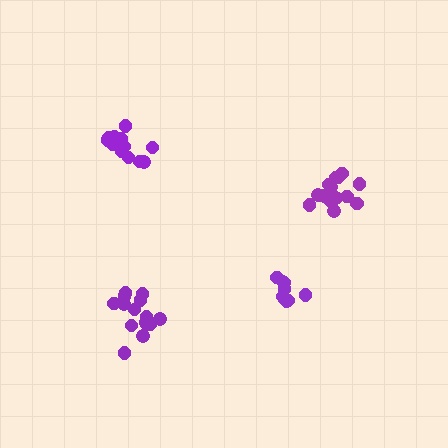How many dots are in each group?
Group 1: 15 dots, Group 2: 9 dots, Group 3: 15 dots, Group 4: 14 dots (53 total).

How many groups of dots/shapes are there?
There are 4 groups.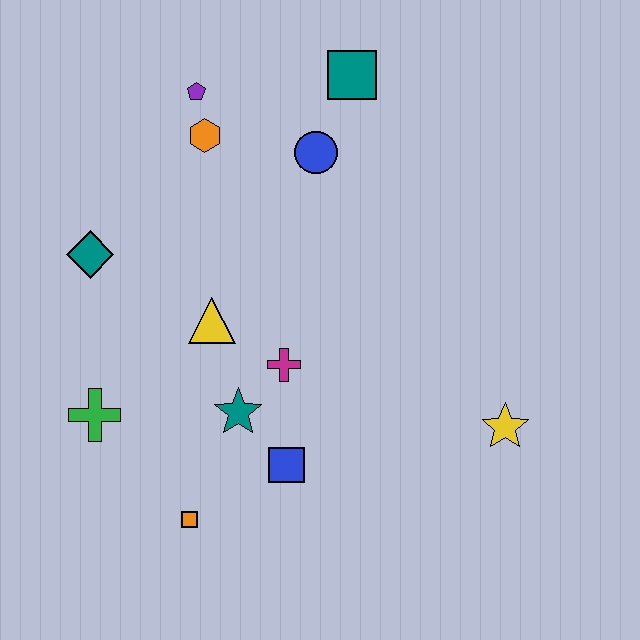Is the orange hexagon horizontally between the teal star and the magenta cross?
No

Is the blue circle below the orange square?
No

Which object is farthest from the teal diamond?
The yellow star is farthest from the teal diamond.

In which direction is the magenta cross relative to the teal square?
The magenta cross is below the teal square.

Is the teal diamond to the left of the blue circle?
Yes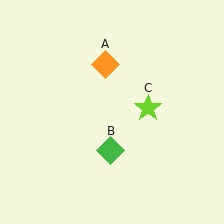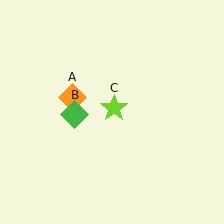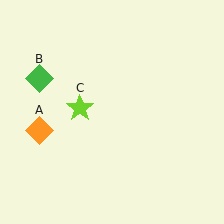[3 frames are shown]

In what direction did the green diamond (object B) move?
The green diamond (object B) moved up and to the left.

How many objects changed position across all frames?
3 objects changed position: orange diamond (object A), green diamond (object B), lime star (object C).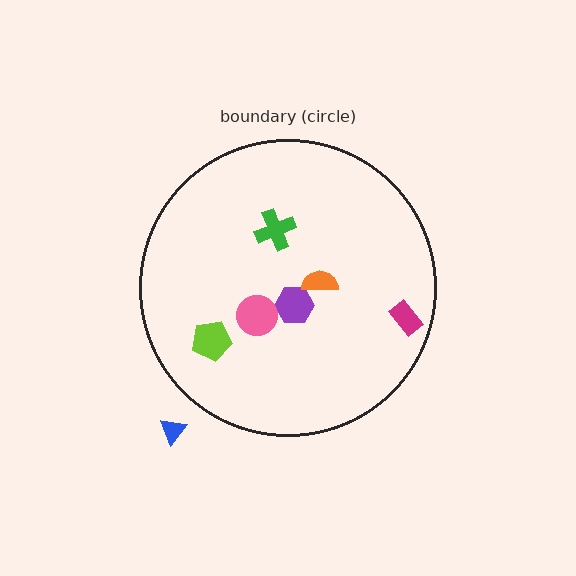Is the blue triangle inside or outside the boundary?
Outside.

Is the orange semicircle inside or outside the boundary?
Inside.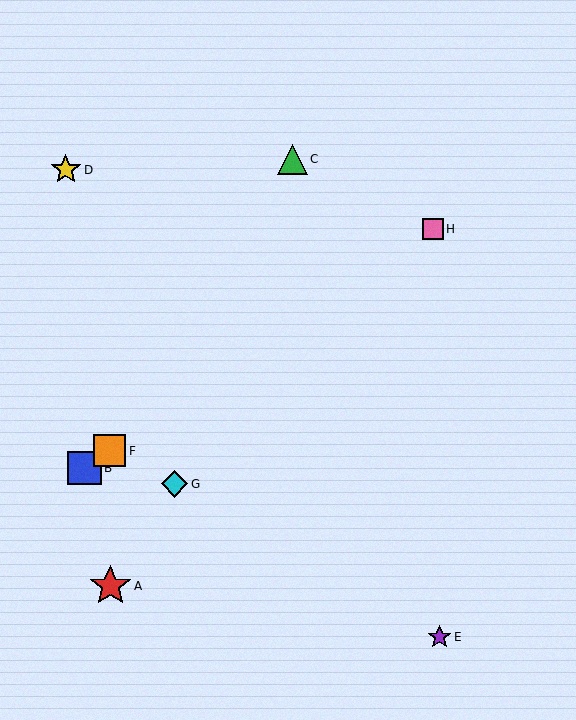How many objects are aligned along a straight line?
3 objects (B, F, H) are aligned along a straight line.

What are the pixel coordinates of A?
Object A is at (110, 586).